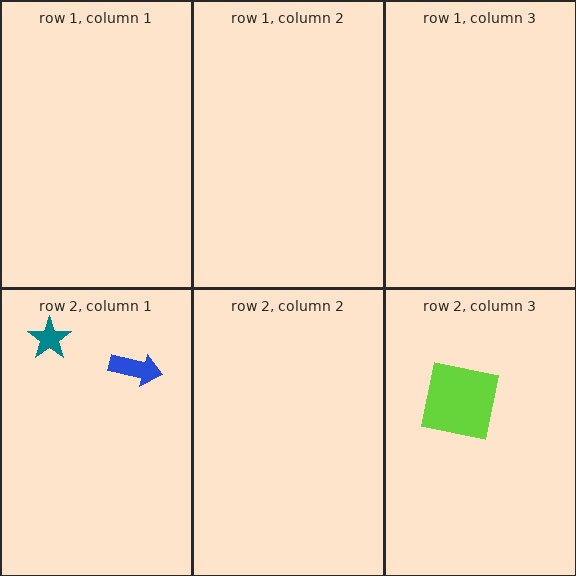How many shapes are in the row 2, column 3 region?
1.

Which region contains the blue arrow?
The row 2, column 1 region.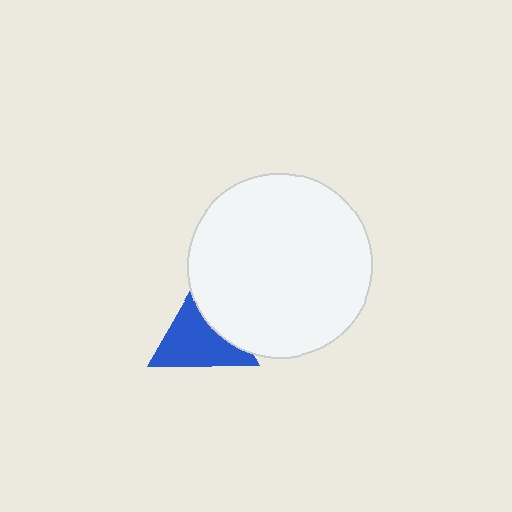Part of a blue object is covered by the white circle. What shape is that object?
It is a triangle.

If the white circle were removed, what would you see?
You would see the complete blue triangle.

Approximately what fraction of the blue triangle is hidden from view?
Roughly 33% of the blue triangle is hidden behind the white circle.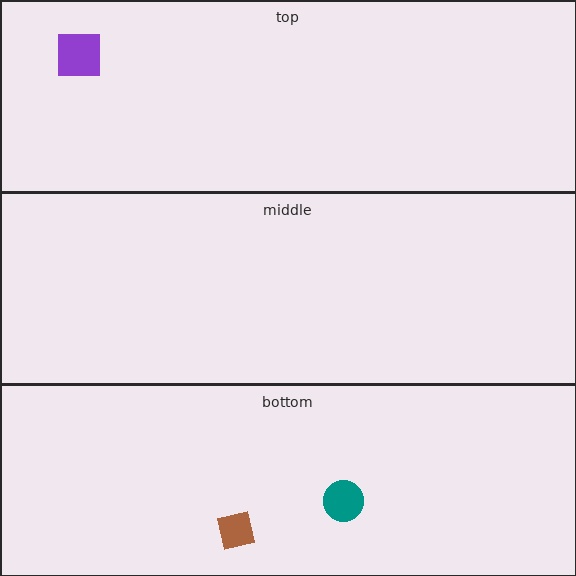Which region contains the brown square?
The bottom region.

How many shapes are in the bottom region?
2.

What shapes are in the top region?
The purple square.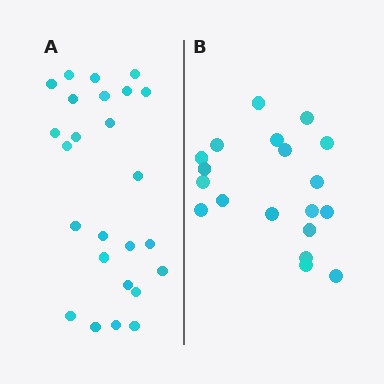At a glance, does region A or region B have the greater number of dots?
Region A (the left region) has more dots.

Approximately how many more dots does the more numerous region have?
Region A has about 6 more dots than region B.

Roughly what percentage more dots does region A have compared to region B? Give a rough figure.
About 30% more.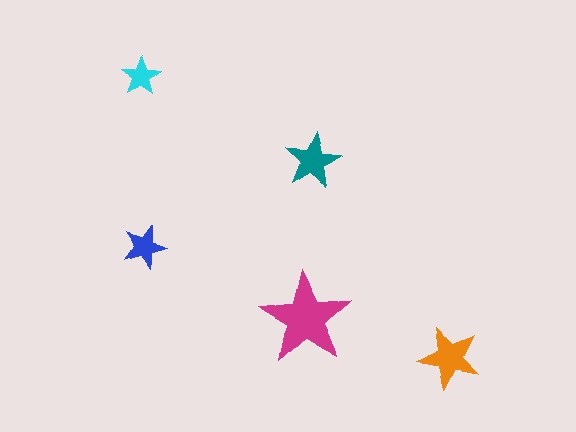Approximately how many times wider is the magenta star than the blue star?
About 2 times wider.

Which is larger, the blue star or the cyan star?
The blue one.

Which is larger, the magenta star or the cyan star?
The magenta one.